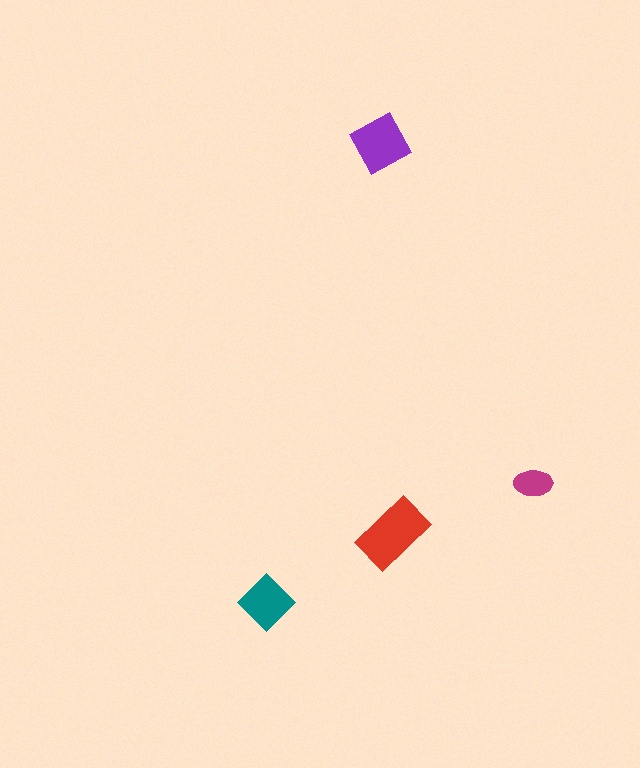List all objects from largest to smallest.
The red rectangle, the purple square, the teal diamond, the magenta ellipse.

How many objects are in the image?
There are 4 objects in the image.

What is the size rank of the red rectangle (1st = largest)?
1st.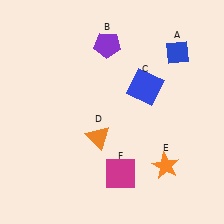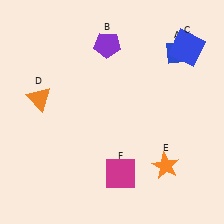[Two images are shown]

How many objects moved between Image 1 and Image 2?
2 objects moved between the two images.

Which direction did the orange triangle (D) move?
The orange triangle (D) moved left.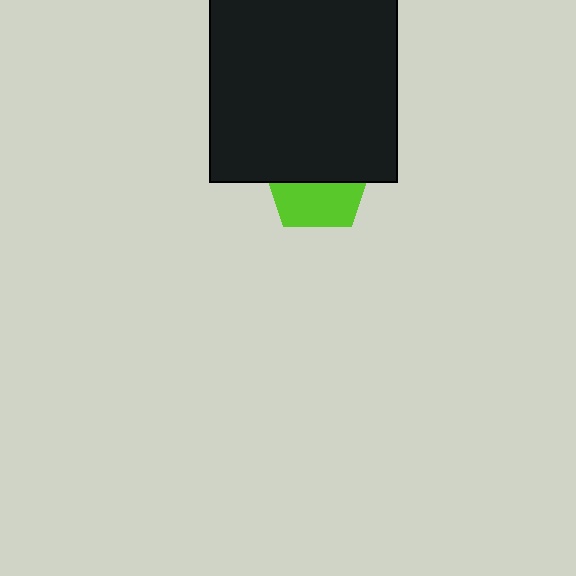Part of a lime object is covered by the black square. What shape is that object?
It is a pentagon.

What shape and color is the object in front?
The object in front is a black square.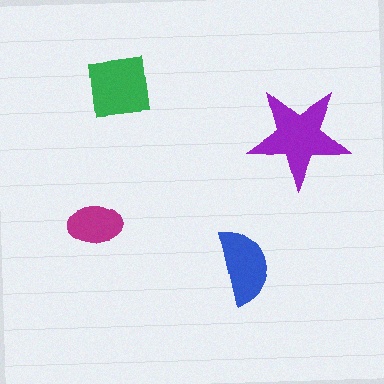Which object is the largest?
The purple star.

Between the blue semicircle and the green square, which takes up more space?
The green square.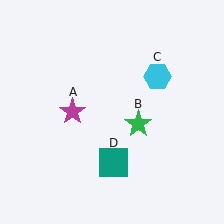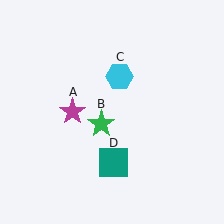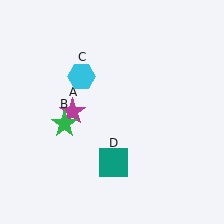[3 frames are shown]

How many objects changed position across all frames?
2 objects changed position: green star (object B), cyan hexagon (object C).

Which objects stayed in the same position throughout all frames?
Magenta star (object A) and teal square (object D) remained stationary.